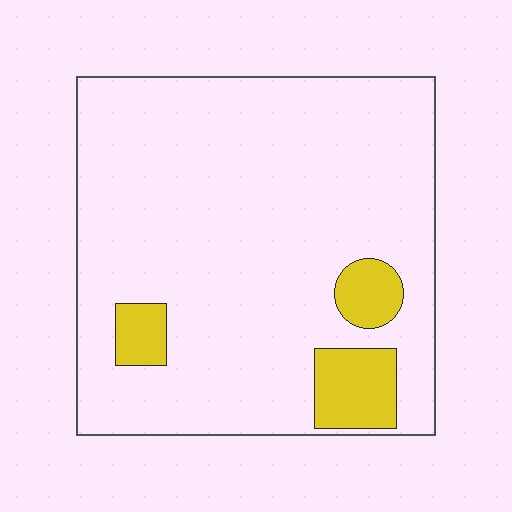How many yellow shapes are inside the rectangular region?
3.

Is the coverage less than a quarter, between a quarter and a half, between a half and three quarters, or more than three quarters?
Less than a quarter.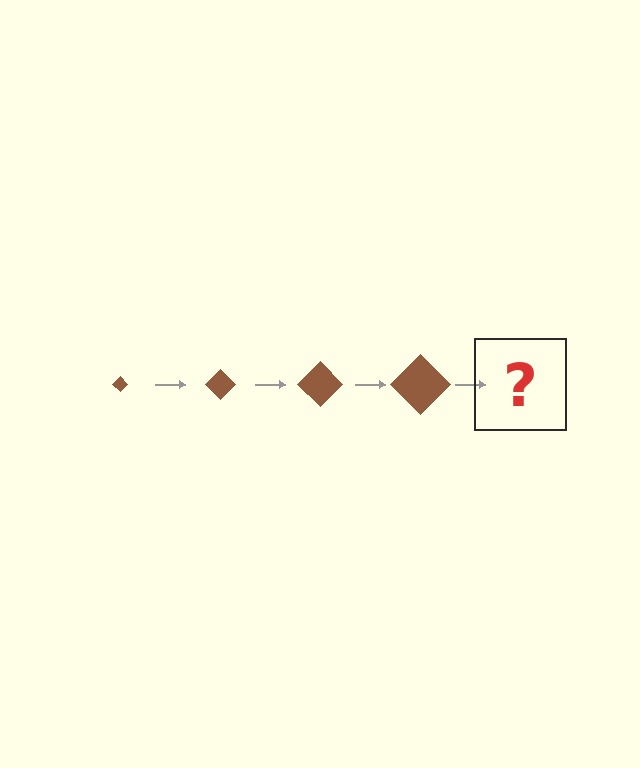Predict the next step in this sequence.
The next step is a brown diamond, larger than the previous one.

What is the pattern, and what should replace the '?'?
The pattern is that the diamond gets progressively larger each step. The '?' should be a brown diamond, larger than the previous one.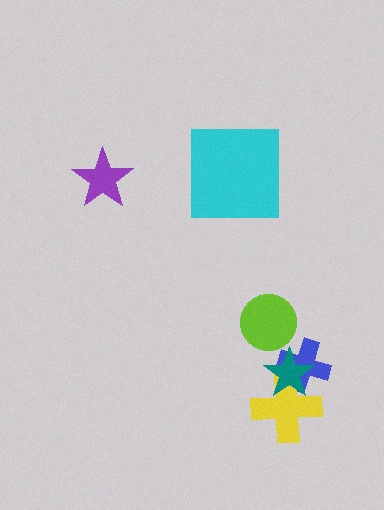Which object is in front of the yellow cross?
The teal star is in front of the yellow cross.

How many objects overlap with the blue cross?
2 objects overlap with the blue cross.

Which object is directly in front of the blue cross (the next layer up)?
The yellow cross is directly in front of the blue cross.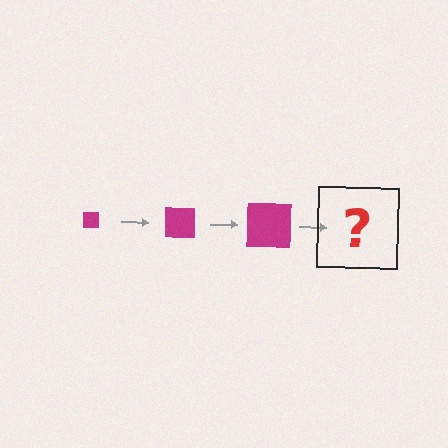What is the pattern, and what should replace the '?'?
The pattern is that the square gets progressively larger each step. The '?' should be a magenta square, larger than the previous one.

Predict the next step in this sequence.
The next step is a magenta square, larger than the previous one.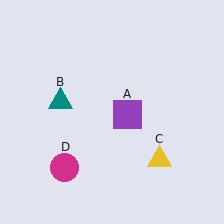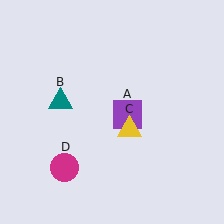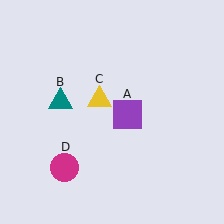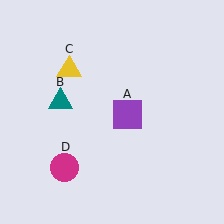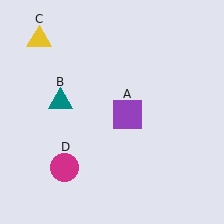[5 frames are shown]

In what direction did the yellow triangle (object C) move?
The yellow triangle (object C) moved up and to the left.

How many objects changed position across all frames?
1 object changed position: yellow triangle (object C).